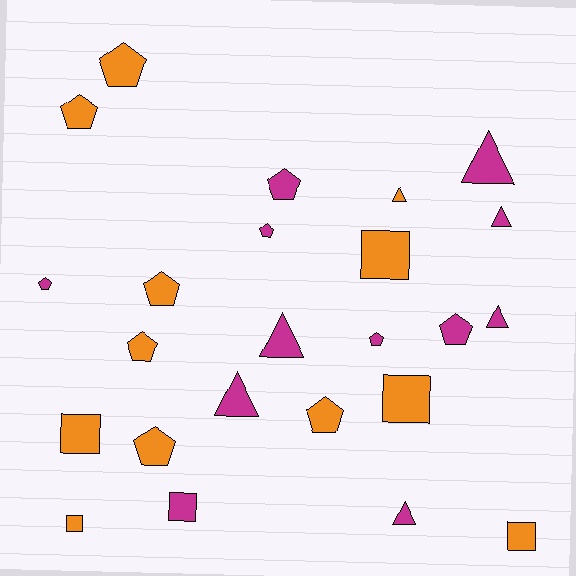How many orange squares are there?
There are 5 orange squares.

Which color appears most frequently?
Orange, with 12 objects.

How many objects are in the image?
There are 24 objects.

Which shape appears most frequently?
Pentagon, with 11 objects.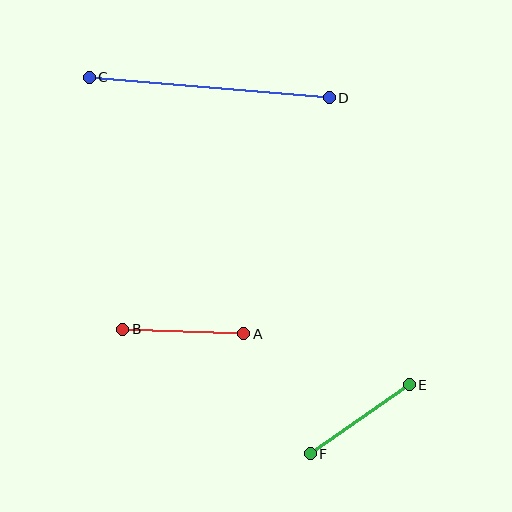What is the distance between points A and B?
The distance is approximately 121 pixels.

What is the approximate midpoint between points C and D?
The midpoint is at approximately (209, 87) pixels.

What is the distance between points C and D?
The distance is approximately 240 pixels.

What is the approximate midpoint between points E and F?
The midpoint is at approximately (360, 419) pixels.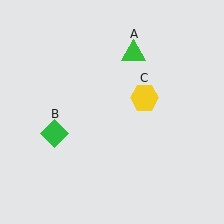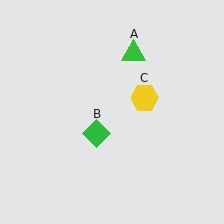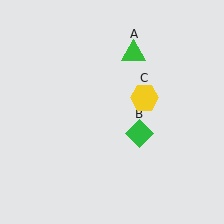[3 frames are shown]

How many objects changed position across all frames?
1 object changed position: green diamond (object B).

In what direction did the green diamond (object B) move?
The green diamond (object B) moved right.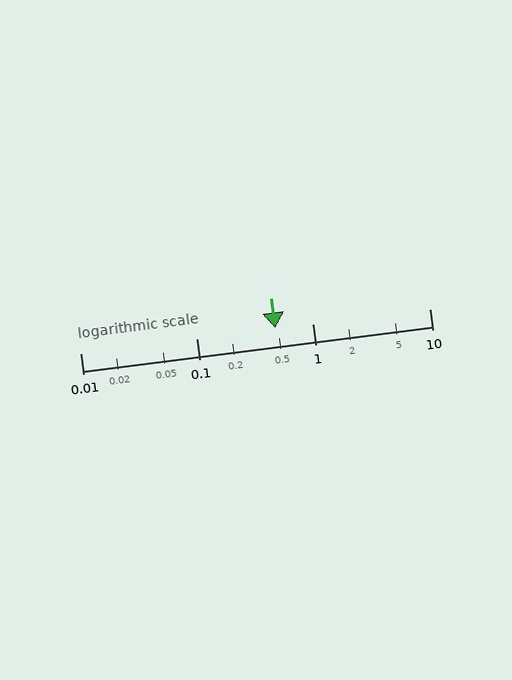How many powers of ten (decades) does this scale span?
The scale spans 3 decades, from 0.01 to 10.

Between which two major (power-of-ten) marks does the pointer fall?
The pointer is between 0.1 and 1.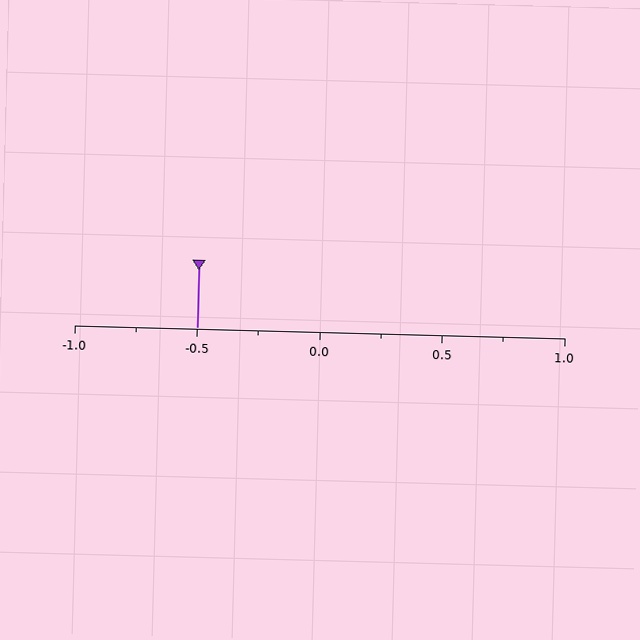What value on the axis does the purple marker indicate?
The marker indicates approximately -0.5.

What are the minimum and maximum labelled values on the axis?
The axis runs from -1.0 to 1.0.